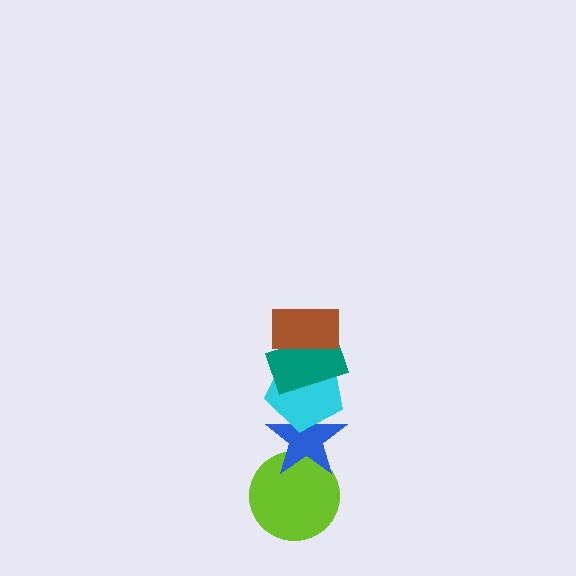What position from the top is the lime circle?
The lime circle is 5th from the top.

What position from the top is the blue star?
The blue star is 4th from the top.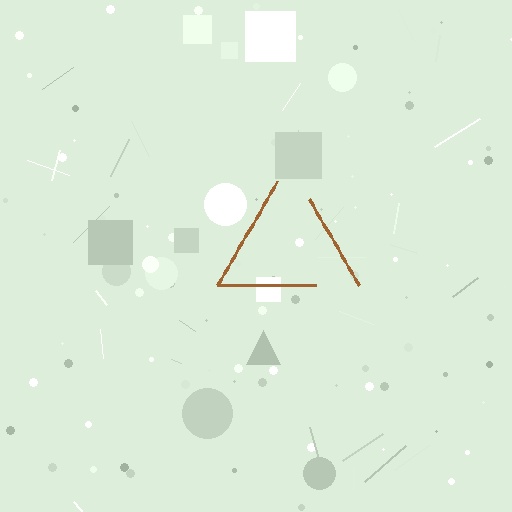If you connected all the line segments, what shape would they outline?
They would outline a triangle.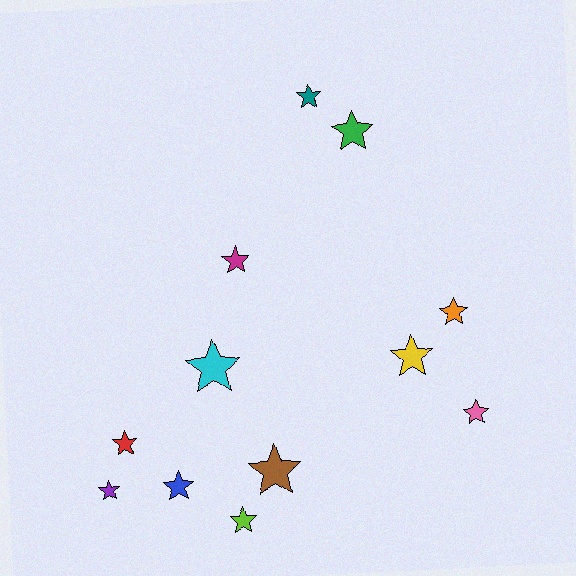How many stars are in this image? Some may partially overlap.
There are 12 stars.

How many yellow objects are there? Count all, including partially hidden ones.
There is 1 yellow object.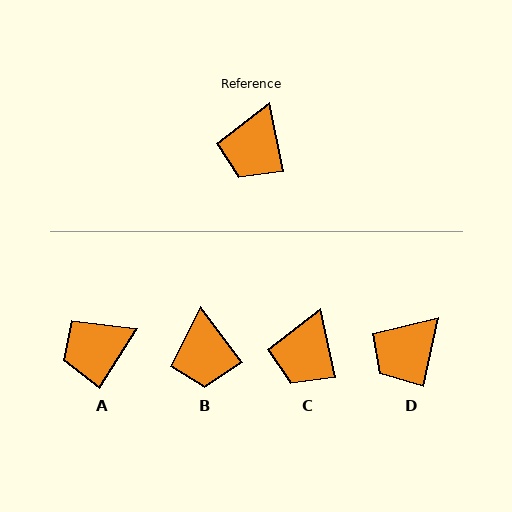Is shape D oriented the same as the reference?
No, it is off by about 24 degrees.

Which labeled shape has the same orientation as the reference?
C.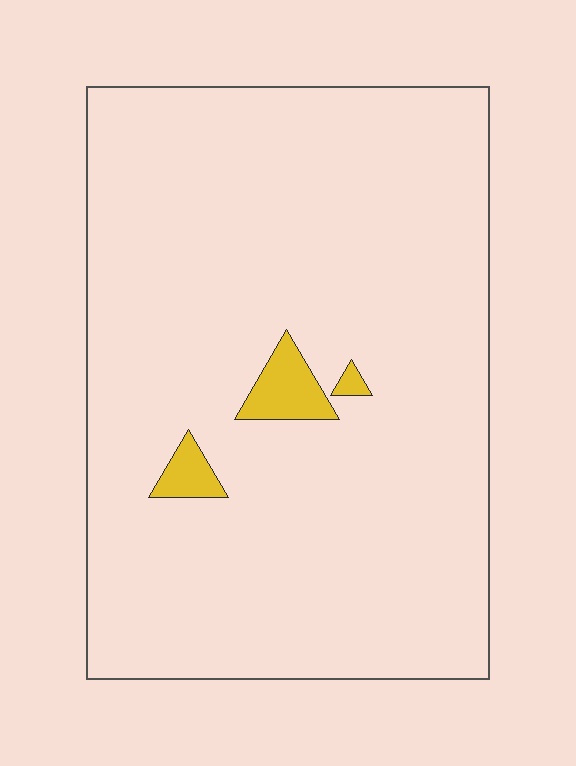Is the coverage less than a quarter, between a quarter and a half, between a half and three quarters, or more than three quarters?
Less than a quarter.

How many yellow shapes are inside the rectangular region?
3.